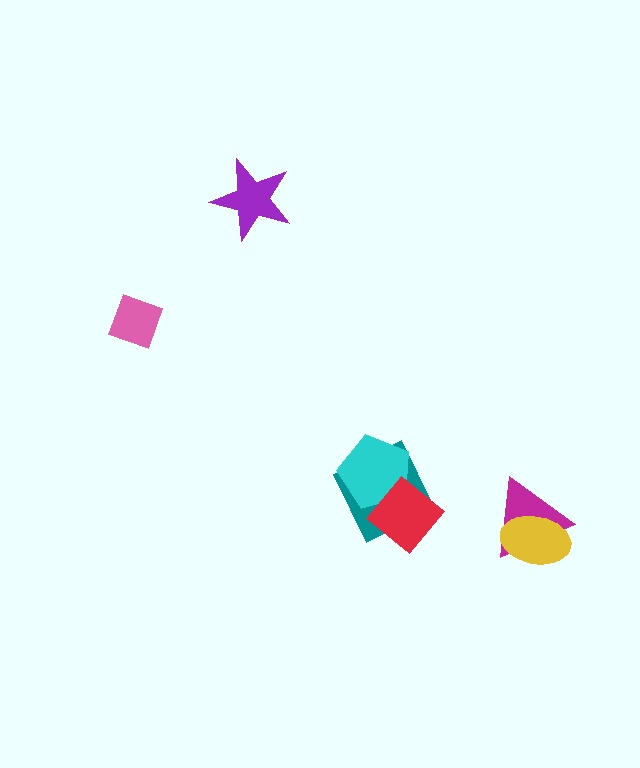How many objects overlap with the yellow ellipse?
1 object overlaps with the yellow ellipse.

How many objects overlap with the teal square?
2 objects overlap with the teal square.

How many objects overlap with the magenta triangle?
1 object overlaps with the magenta triangle.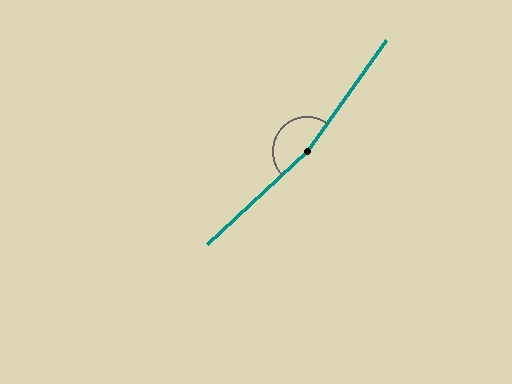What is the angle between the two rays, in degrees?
Approximately 169 degrees.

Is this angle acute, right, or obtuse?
It is obtuse.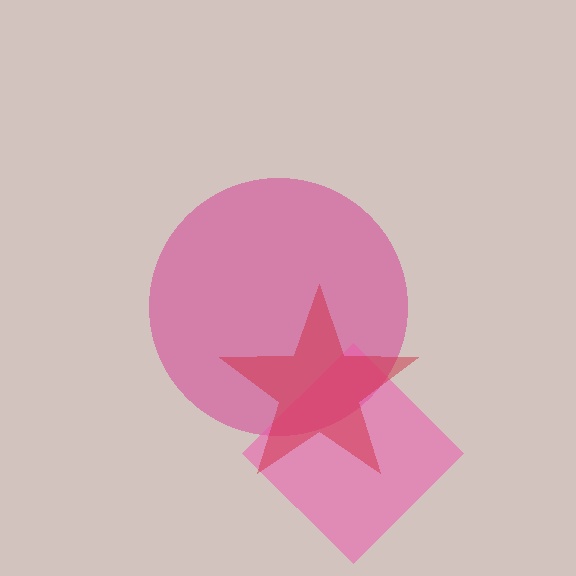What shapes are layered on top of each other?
The layered shapes are: a magenta circle, a pink diamond, a red star.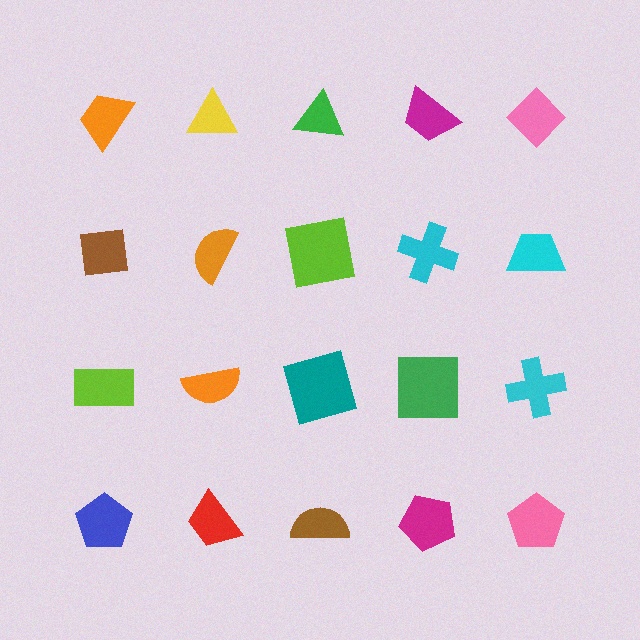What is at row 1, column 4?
A magenta trapezoid.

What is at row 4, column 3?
A brown semicircle.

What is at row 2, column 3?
A lime square.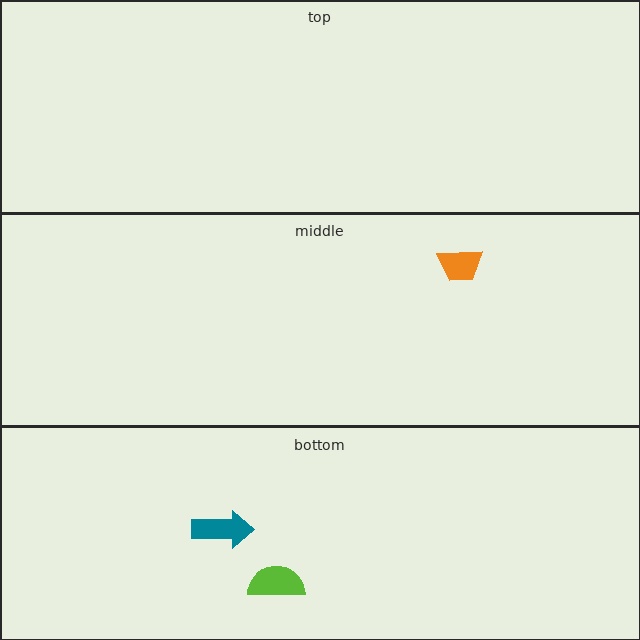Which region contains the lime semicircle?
The bottom region.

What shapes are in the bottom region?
The teal arrow, the lime semicircle.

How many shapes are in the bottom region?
2.